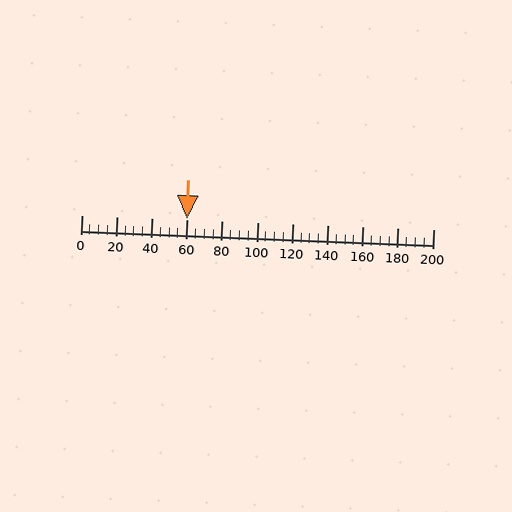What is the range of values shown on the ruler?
The ruler shows values from 0 to 200.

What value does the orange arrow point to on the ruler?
The orange arrow points to approximately 60.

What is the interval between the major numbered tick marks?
The major tick marks are spaced 20 units apart.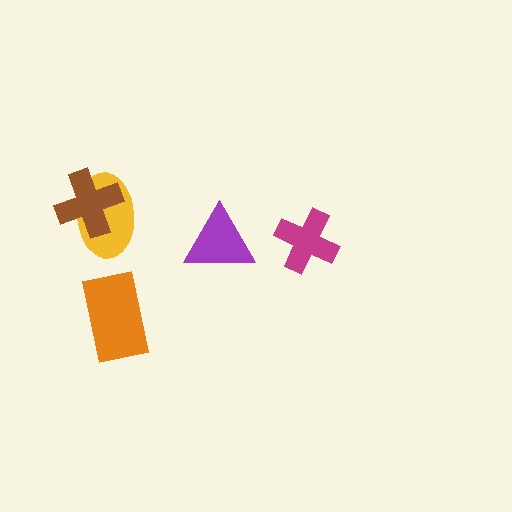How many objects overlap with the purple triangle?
0 objects overlap with the purple triangle.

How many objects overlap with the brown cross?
1 object overlaps with the brown cross.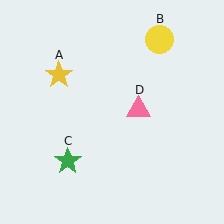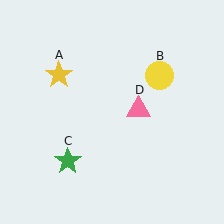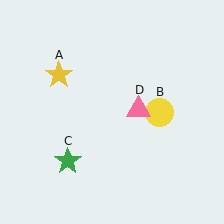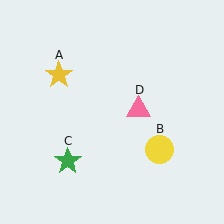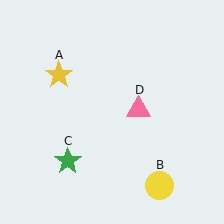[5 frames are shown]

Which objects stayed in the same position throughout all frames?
Yellow star (object A) and green star (object C) and pink triangle (object D) remained stationary.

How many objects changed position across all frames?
1 object changed position: yellow circle (object B).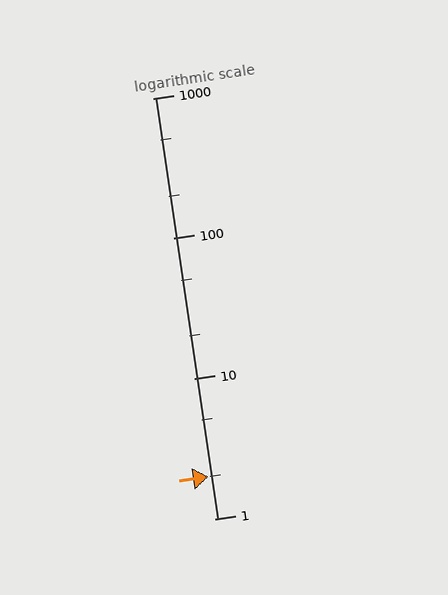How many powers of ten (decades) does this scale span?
The scale spans 3 decades, from 1 to 1000.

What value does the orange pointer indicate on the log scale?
The pointer indicates approximately 2.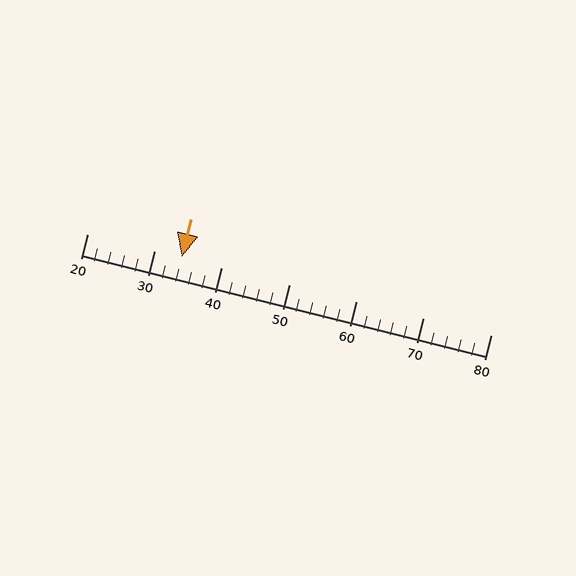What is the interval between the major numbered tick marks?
The major tick marks are spaced 10 units apart.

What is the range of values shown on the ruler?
The ruler shows values from 20 to 80.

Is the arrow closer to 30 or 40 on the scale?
The arrow is closer to 30.